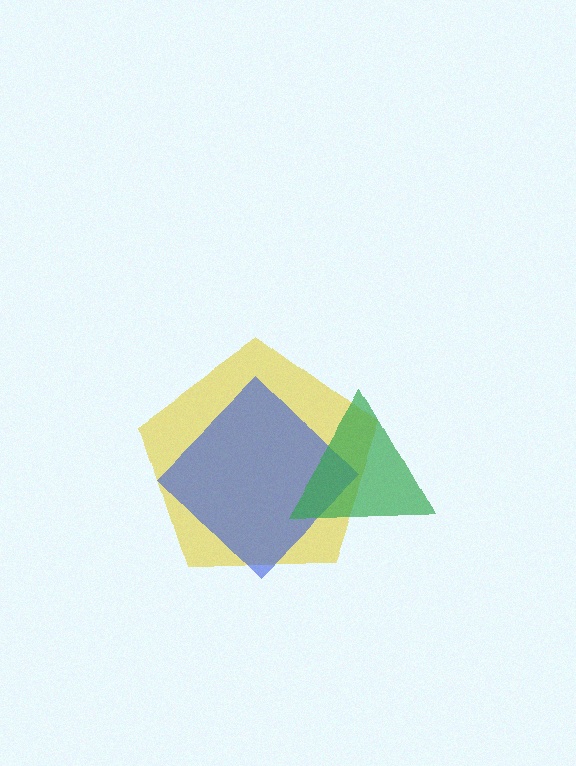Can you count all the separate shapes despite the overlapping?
Yes, there are 3 separate shapes.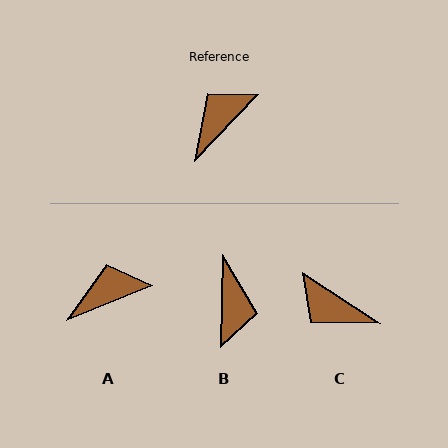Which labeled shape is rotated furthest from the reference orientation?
B, about 138 degrees away.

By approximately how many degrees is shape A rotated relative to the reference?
Approximately 24 degrees clockwise.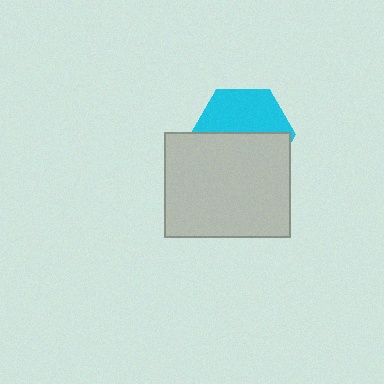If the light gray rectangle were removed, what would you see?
You would see the complete cyan hexagon.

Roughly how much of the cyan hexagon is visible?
About half of it is visible (roughly 45%).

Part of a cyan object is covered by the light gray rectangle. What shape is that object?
It is a hexagon.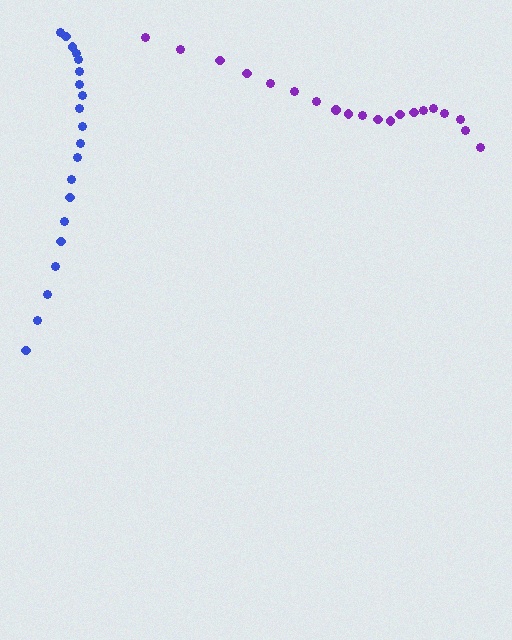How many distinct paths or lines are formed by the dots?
There are 2 distinct paths.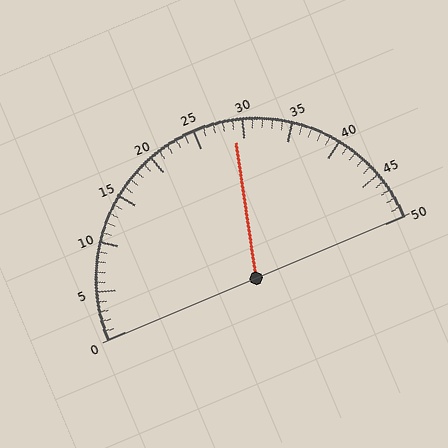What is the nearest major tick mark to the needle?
The nearest major tick mark is 30.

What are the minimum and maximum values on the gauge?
The gauge ranges from 0 to 50.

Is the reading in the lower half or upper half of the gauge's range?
The reading is in the upper half of the range (0 to 50).